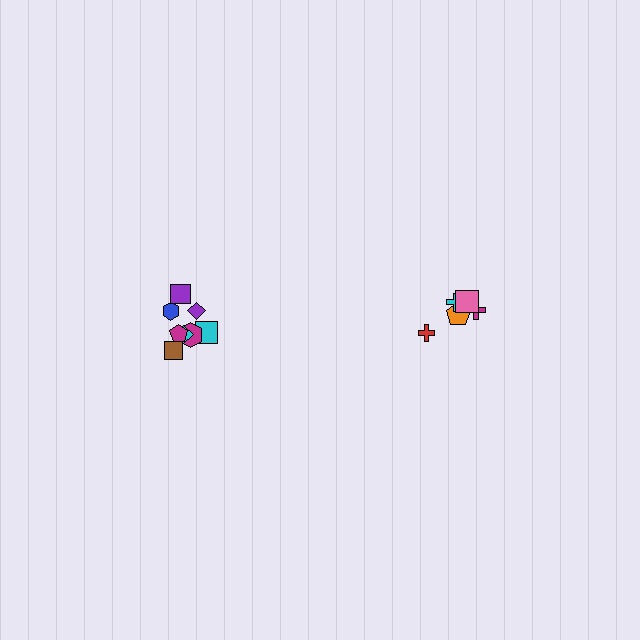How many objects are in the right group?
There are 5 objects.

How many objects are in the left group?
There are 8 objects.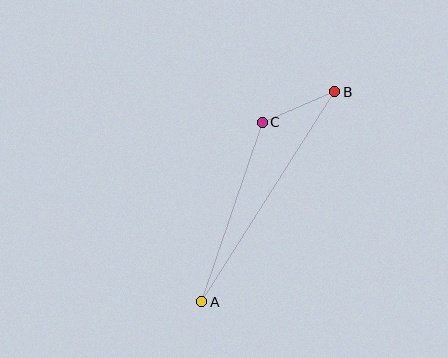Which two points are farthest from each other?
Points A and B are farthest from each other.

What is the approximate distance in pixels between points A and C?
The distance between A and C is approximately 190 pixels.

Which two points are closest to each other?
Points B and C are closest to each other.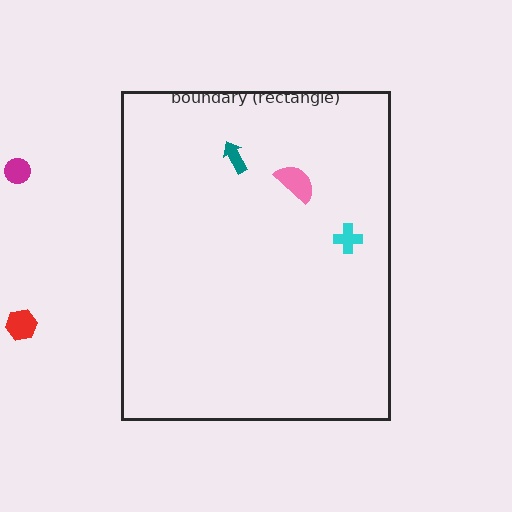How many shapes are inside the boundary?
3 inside, 2 outside.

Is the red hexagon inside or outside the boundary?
Outside.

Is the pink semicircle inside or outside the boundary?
Inside.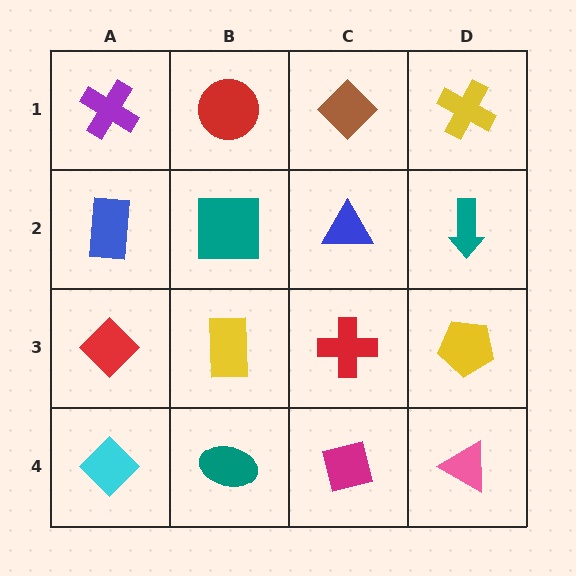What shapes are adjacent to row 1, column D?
A teal arrow (row 2, column D), a brown diamond (row 1, column C).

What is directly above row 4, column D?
A yellow pentagon.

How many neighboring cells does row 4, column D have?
2.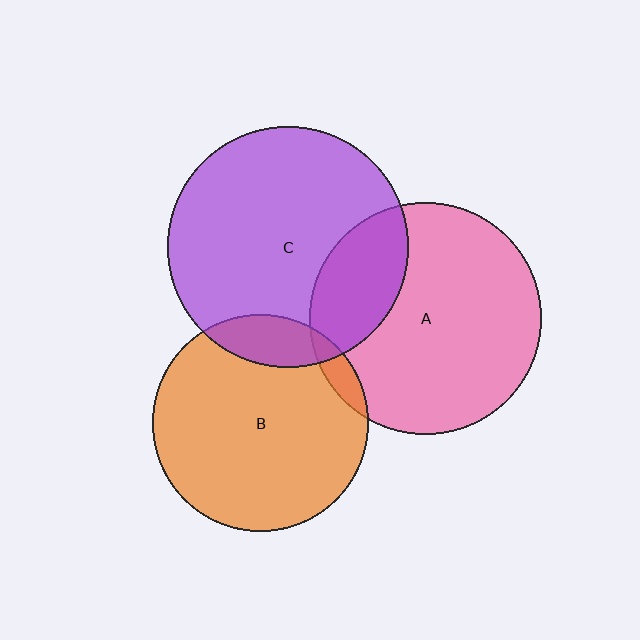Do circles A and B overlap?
Yes.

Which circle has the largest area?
Circle C (purple).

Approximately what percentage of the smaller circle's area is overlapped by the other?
Approximately 5%.